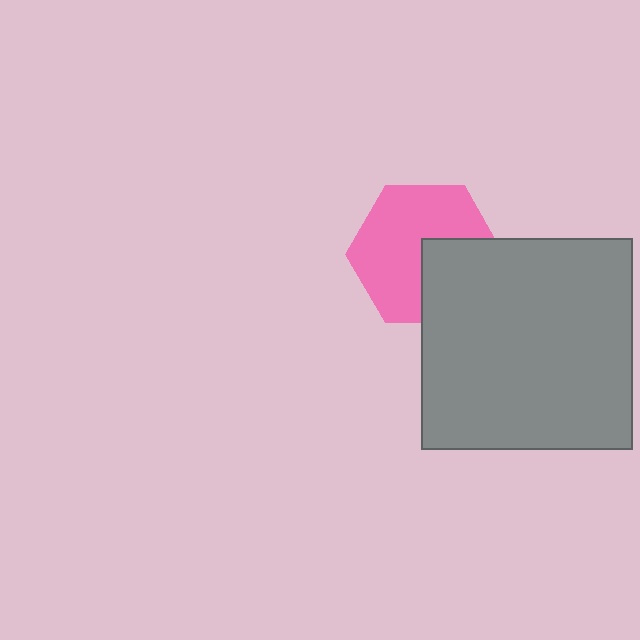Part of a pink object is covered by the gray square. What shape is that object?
It is a hexagon.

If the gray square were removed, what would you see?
You would see the complete pink hexagon.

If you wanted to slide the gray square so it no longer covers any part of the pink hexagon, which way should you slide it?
Slide it toward the lower-right — that is the most direct way to separate the two shapes.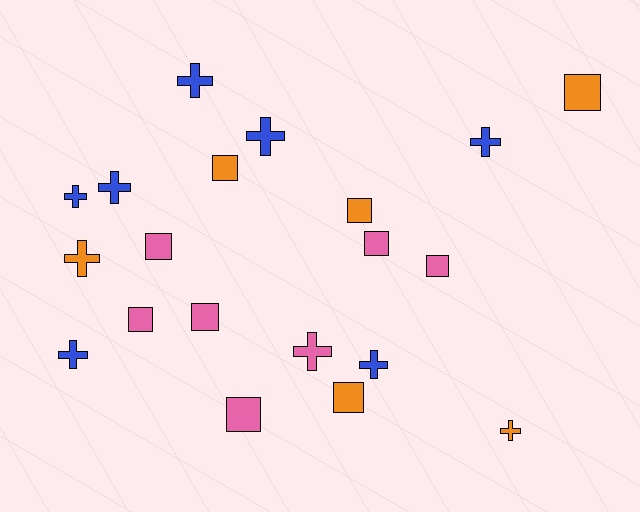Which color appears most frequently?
Pink, with 7 objects.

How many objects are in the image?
There are 20 objects.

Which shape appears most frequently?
Cross, with 10 objects.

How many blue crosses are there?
There are 7 blue crosses.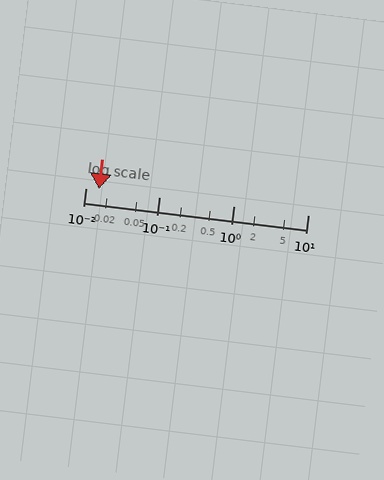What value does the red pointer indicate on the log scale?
The pointer indicates approximately 0.015.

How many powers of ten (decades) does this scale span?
The scale spans 3 decades, from 0.01 to 10.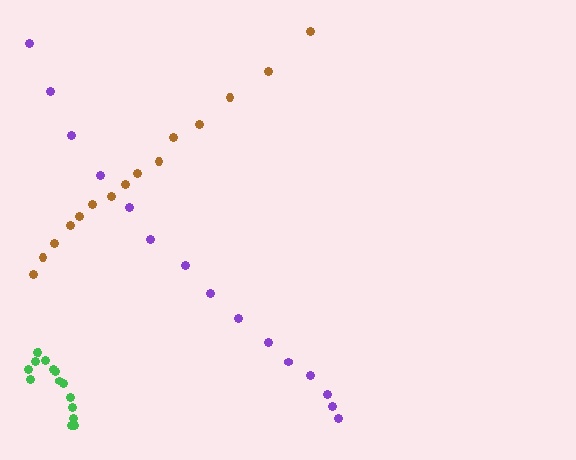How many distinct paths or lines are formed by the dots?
There are 3 distinct paths.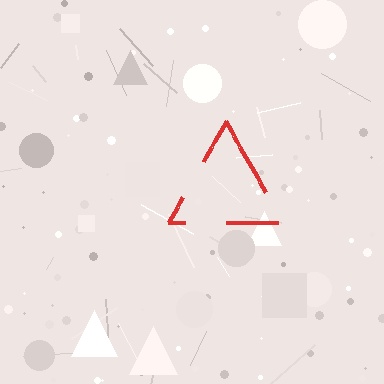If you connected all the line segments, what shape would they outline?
They would outline a triangle.